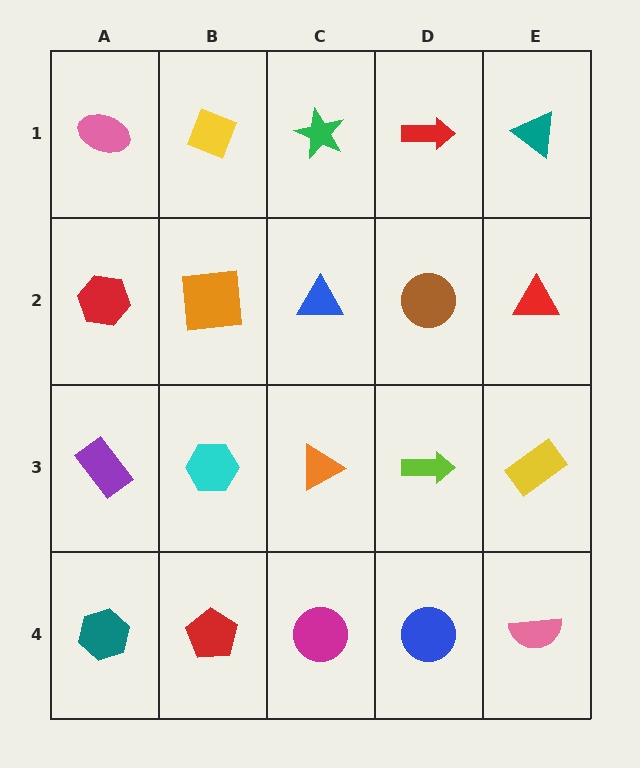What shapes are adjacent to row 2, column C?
A green star (row 1, column C), an orange triangle (row 3, column C), an orange square (row 2, column B), a brown circle (row 2, column D).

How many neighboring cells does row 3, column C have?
4.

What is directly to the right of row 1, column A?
A yellow diamond.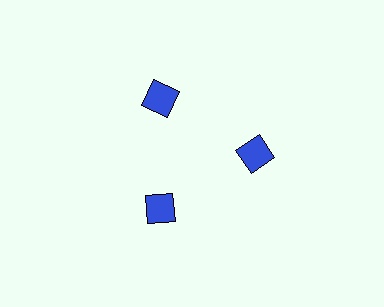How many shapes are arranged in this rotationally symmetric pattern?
There are 3 shapes, arranged in 3 groups of 1.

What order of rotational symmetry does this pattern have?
This pattern has 3-fold rotational symmetry.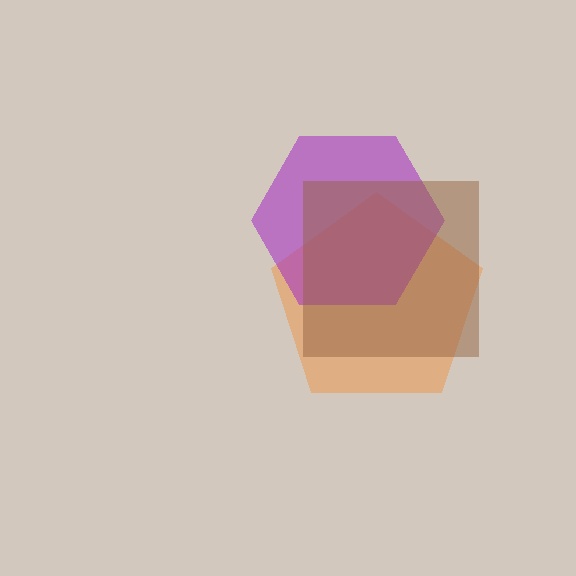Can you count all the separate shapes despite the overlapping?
Yes, there are 3 separate shapes.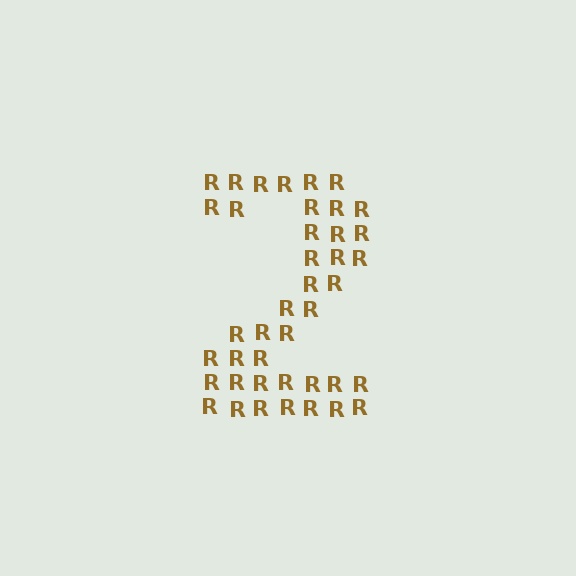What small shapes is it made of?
It is made of small letter R's.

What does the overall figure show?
The overall figure shows the digit 2.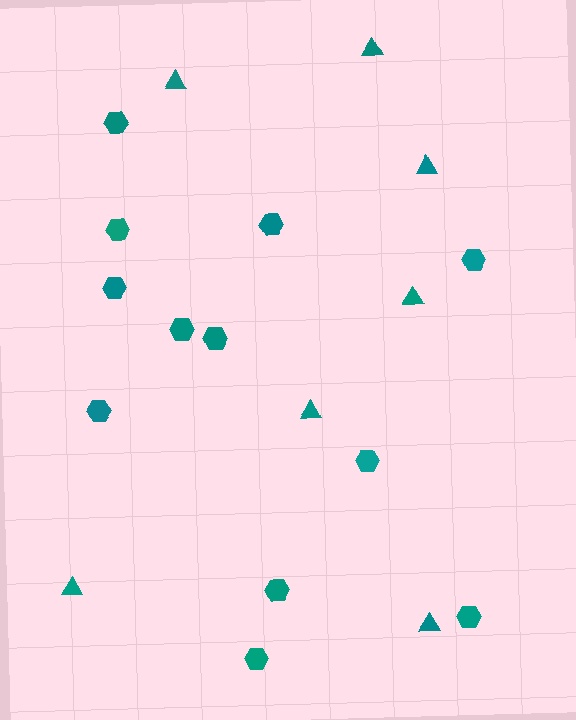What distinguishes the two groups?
There are 2 groups: one group of hexagons (12) and one group of triangles (7).